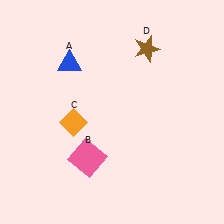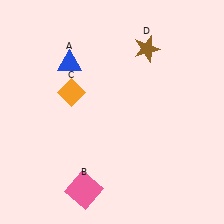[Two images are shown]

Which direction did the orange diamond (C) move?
The orange diamond (C) moved up.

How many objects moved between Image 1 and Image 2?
2 objects moved between the two images.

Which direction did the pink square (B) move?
The pink square (B) moved down.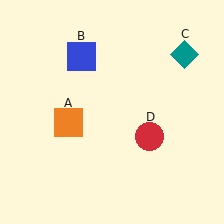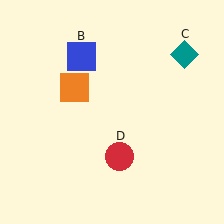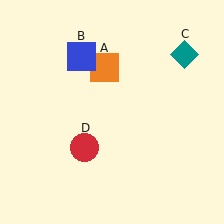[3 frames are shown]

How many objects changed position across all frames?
2 objects changed position: orange square (object A), red circle (object D).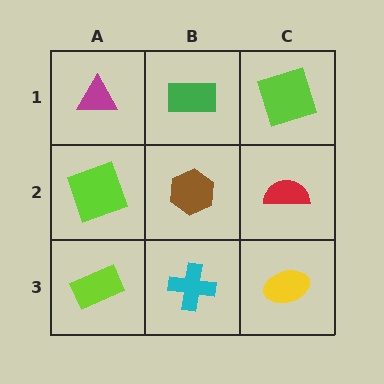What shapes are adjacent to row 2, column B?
A green rectangle (row 1, column B), a cyan cross (row 3, column B), a lime square (row 2, column A), a red semicircle (row 2, column C).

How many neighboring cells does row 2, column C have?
3.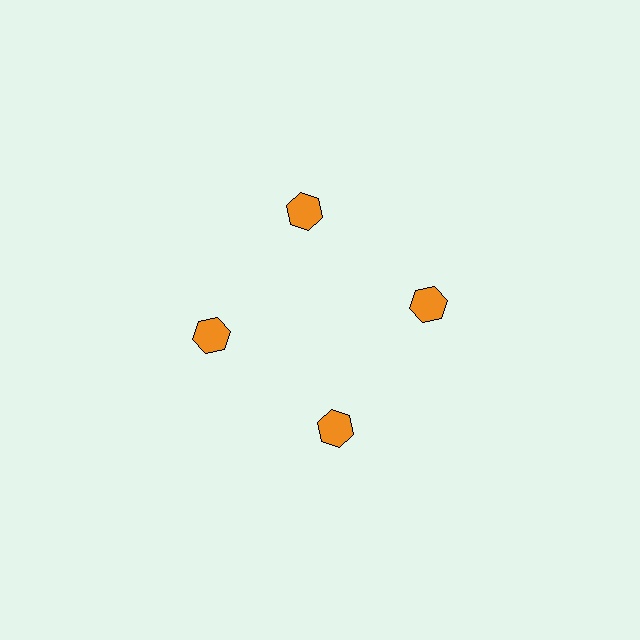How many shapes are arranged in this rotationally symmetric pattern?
There are 4 shapes, arranged in 4 groups of 1.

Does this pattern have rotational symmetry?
Yes, this pattern has 4-fold rotational symmetry. It looks the same after rotating 90 degrees around the center.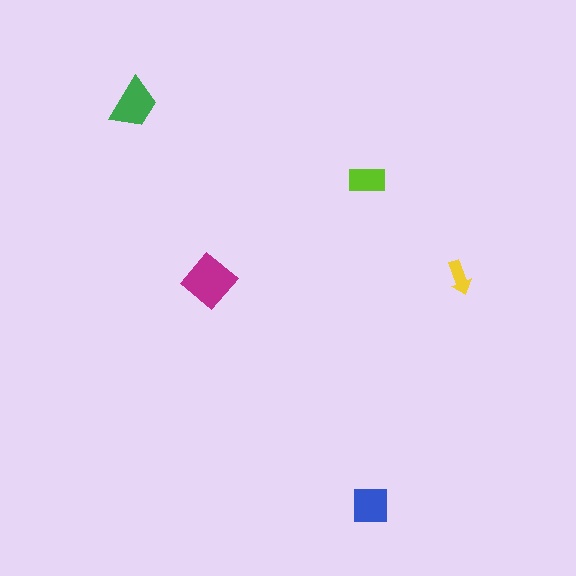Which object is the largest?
The magenta diamond.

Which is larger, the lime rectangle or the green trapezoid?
The green trapezoid.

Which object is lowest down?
The blue square is bottommost.